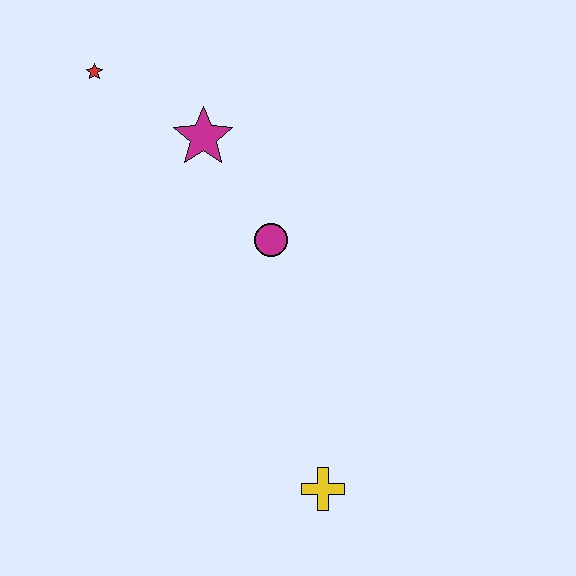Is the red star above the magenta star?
Yes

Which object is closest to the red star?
The magenta star is closest to the red star.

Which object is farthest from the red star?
The yellow cross is farthest from the red star.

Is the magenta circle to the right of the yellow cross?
No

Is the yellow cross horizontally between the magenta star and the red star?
No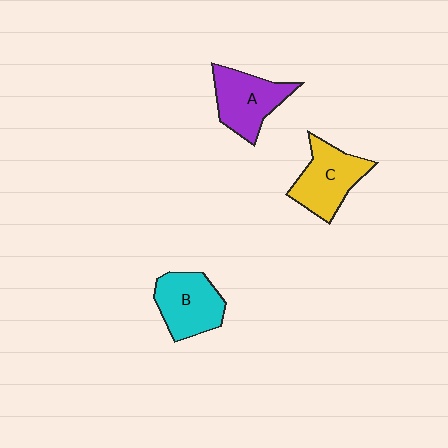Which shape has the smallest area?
Shape B (cyan).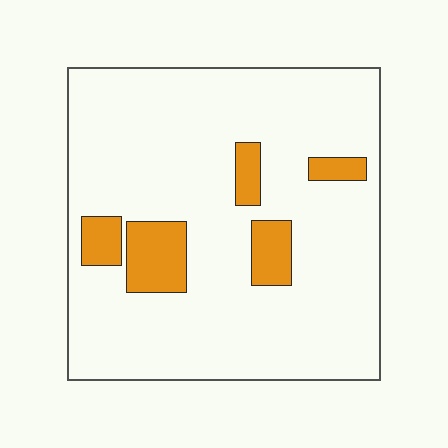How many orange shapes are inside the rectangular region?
5.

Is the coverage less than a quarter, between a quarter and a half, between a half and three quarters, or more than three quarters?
Less than a quarter.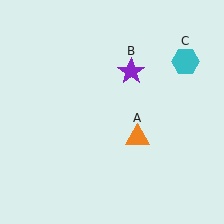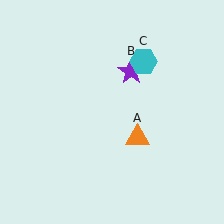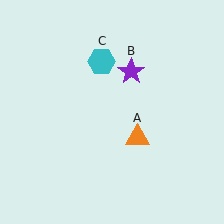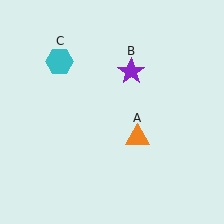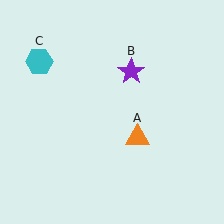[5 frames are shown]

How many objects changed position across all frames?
1 object changed position: cyan hexagon (object C).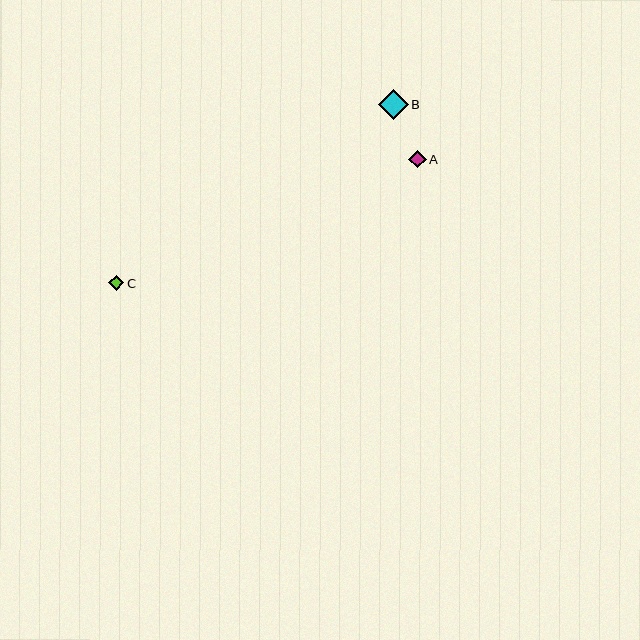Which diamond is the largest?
Diamond B is the largest with a size of approximately 29 pixels.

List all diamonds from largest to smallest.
From largest to smallest: B, A, C.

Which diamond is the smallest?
Diamond C is the smallest with a size of approximately 15 pixels.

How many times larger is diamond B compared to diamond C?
Diamond B is approximately 1.9 times the size of diamond C.